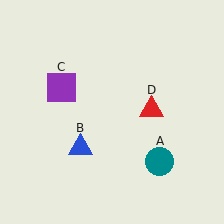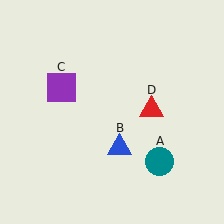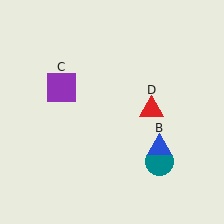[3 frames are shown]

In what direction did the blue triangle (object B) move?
The blue triangle (object B) moved right.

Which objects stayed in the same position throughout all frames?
Teal circle (object A) and purple square (object C) and red triangle (object D) remained stationary.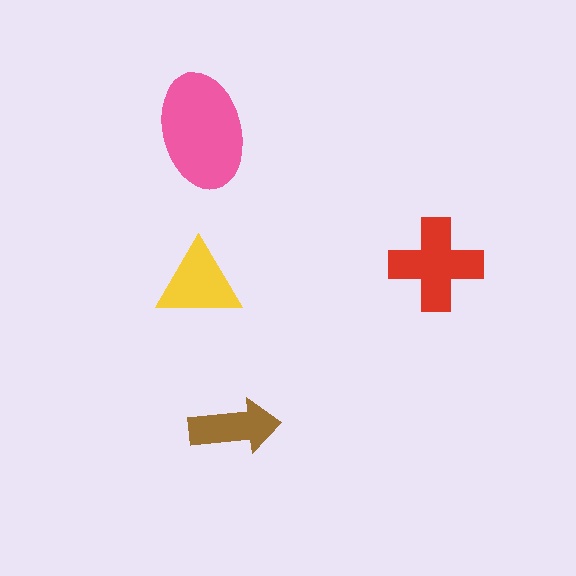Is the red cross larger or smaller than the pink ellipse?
Smaller.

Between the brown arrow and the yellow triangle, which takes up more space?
The yellow triangle.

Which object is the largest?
The pink ellipse.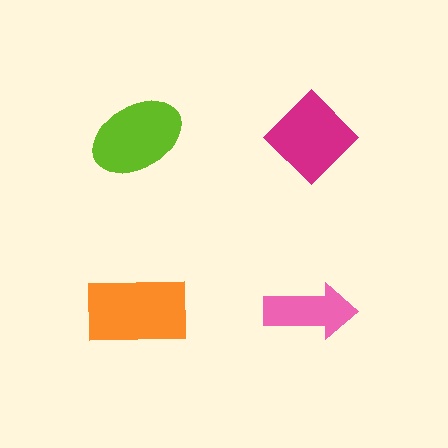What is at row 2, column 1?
An orange rectangle.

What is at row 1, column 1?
A lime ellipse.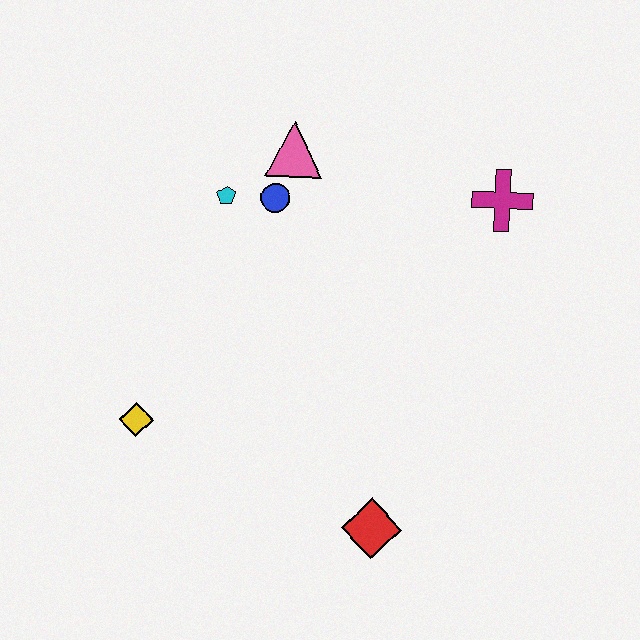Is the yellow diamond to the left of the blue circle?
Yes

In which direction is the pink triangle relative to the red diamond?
The pink triangle is above the red diamond.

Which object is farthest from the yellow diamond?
The magenta cross is farthest from the yellow diamond.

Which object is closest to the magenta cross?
The pink triangle is closest to the magenta cross.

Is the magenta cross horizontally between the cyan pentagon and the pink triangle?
No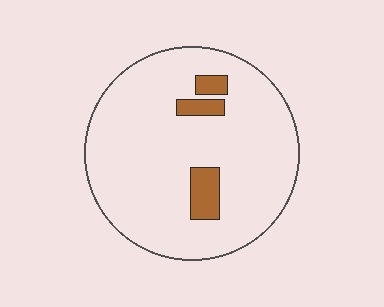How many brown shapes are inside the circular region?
3.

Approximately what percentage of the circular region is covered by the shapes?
Approximately 10%.